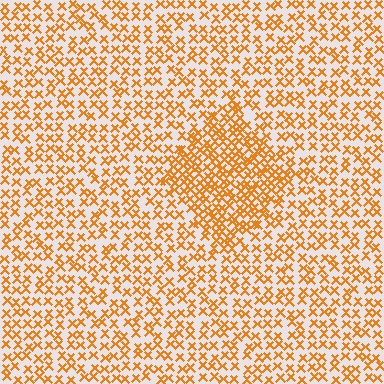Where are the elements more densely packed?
The elements are more densely packed inside the diamond boundary.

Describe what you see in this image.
The image contains small orange elements arranged at two different densities. A diamond-shaped region is visible where the elements are more densely packed than the surrounding area.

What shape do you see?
I see a diamond.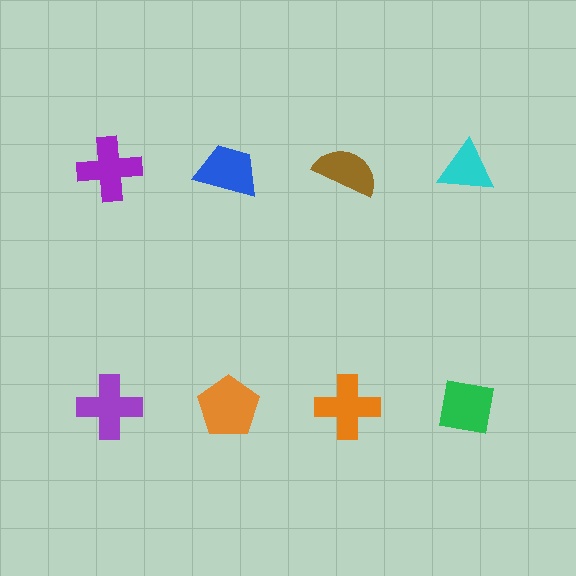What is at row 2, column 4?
A green square.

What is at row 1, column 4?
A cyan triangle.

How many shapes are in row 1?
4 shapes.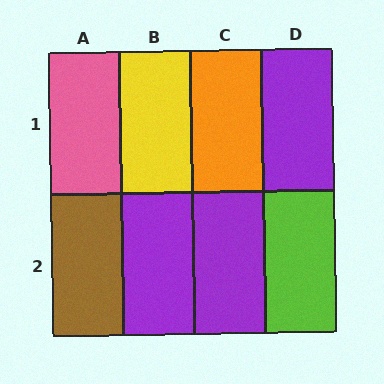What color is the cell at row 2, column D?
Lime.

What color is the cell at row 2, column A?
Brown.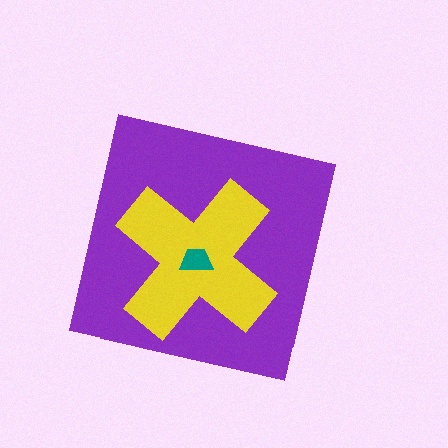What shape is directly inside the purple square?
The yellow cross.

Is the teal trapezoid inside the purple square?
Yes.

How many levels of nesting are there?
3.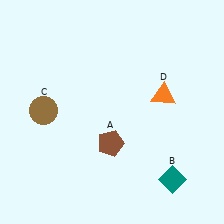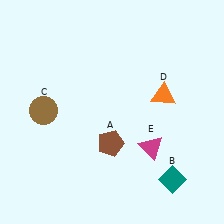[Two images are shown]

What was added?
A magenta triangle (E) was added in Image 2.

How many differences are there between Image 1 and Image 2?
There is 1 difference between the two images.